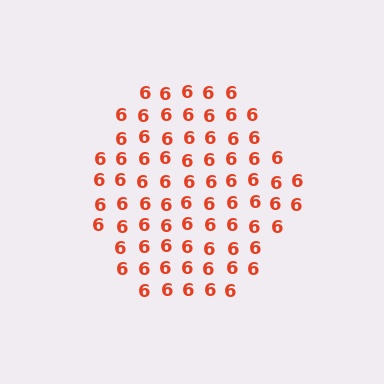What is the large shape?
The large shape is a hexagon.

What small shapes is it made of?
It is made of small digit 6's.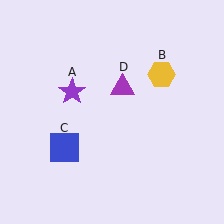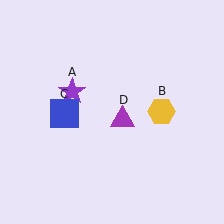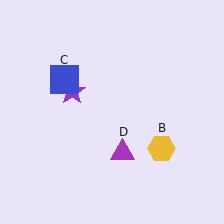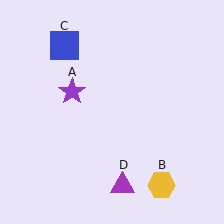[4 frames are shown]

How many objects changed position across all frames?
3 objects changed position: yellow hexagon (object B), blue square (object C), purple triangle (object D).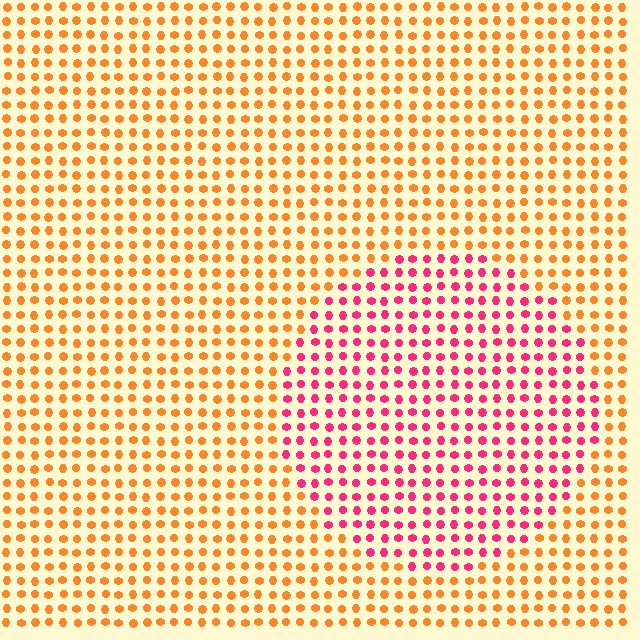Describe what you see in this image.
The image is filled with small orange elements in a uniform arrangement. A circle-shaped region is visible where the elements are tinted to a slightly different hue, forming a subtle color boundary.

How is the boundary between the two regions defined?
The boundary is defined purely by a slight shift in hue (about 51 degrees). Spacing, size, and orientation are identical on both sides.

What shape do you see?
I see a circle.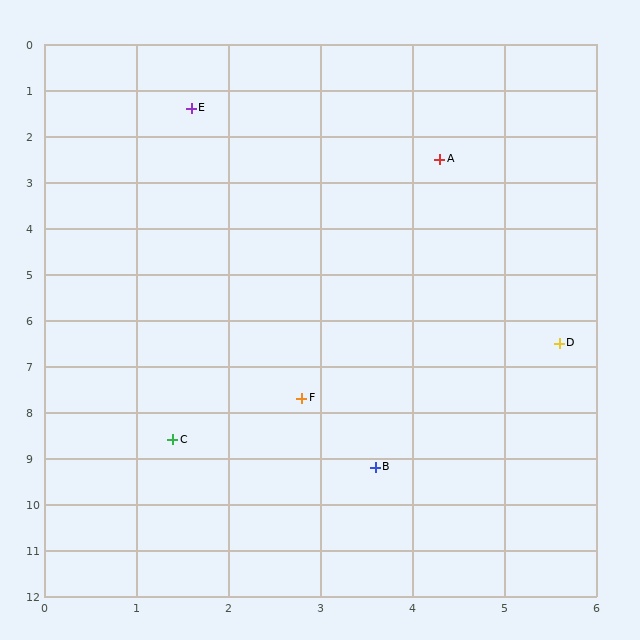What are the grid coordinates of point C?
Point C is at approximately (1.4, 8.6).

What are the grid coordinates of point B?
Point B is at approximately (3.6, 9.2).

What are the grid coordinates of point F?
Point F is at approximately (2.8, 7.7).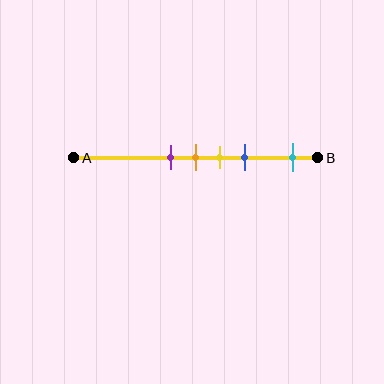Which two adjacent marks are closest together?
The purple and orange marks are the closest adjacent pair.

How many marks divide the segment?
There are 5 marks dividing the segment.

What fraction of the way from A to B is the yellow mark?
The yellow mark is approximately 60% (0.6) of the way from A to B.